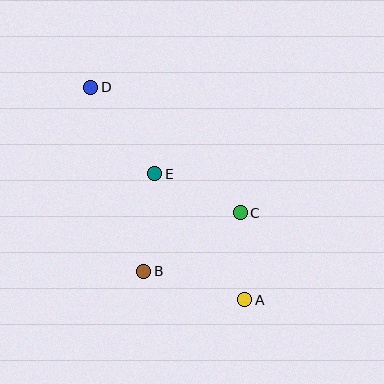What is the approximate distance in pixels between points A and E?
The distance between A and E is approximately 155 pixels.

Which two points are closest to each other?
Points A and C are closest to each other.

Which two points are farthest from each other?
Points A and D are farthest from each other.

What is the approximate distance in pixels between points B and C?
The distance between B and C is approximately 113 pixels.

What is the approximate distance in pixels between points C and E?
The distance between C and E is approximately 94 pixels.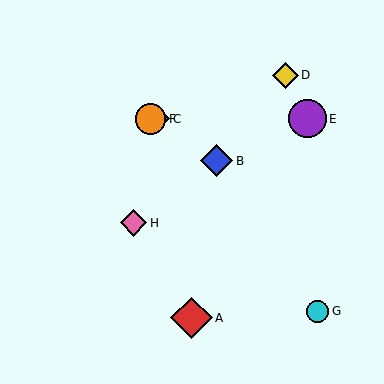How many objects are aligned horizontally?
3 objects (C, E, F) are aligned horizontally.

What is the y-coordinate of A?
Object A is at y≈318.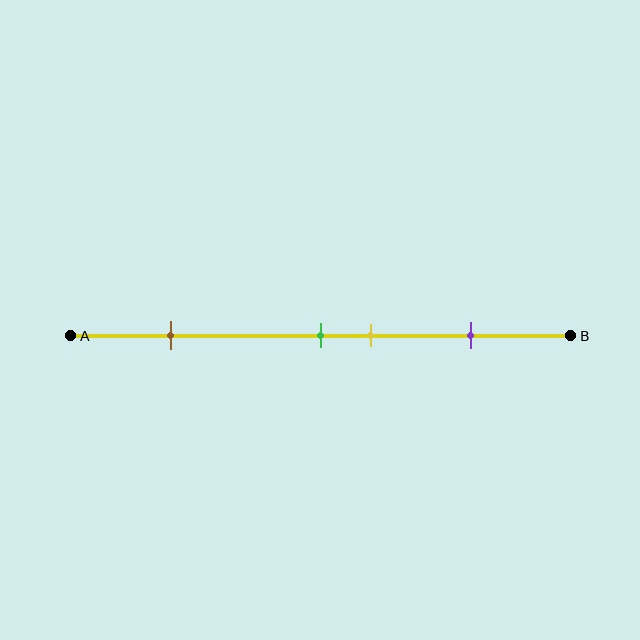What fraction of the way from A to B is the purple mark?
The purple mark is approximately 80% (0.8) of the way from A to B.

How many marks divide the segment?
There are 4 marks dividing the segment.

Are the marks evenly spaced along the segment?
No, the marks are not evenly spaced.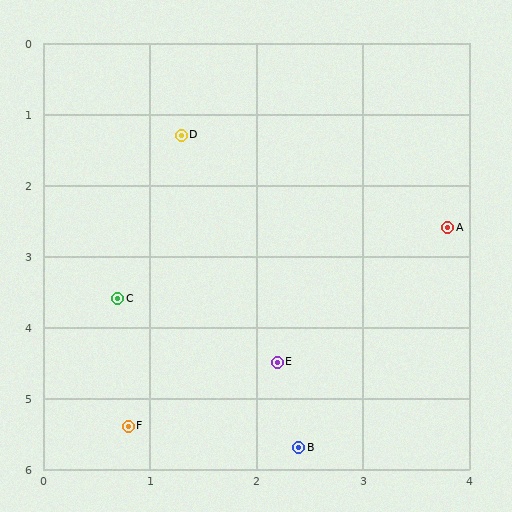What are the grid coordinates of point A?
Point A is at approximately (3.8, 2.6).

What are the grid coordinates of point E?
Point E is at approximately (2.2, 4.5).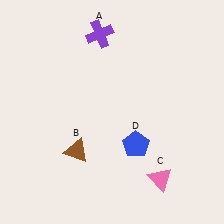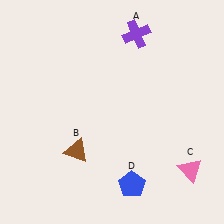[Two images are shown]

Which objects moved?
The objects that moved are: the purple cross (A), the pink triangle (C), the blue pentagon (D).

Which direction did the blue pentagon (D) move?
The blue pentagon (D) moved down.